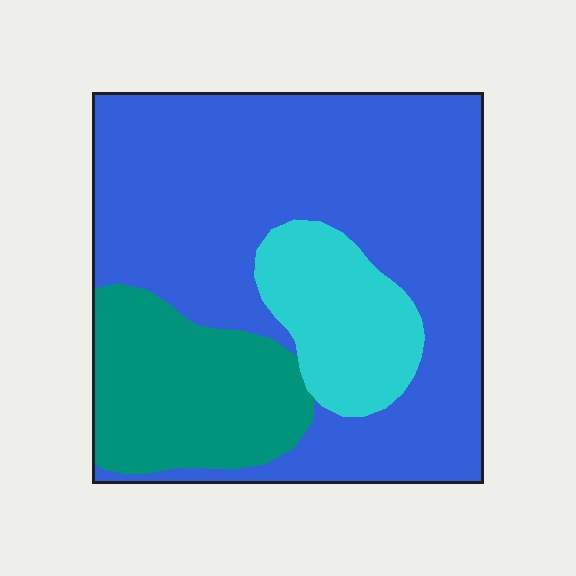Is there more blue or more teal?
Blue.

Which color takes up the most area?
Blue, at roughly 65%.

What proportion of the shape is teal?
Teal takes up about one fifth (1/5) of the shape.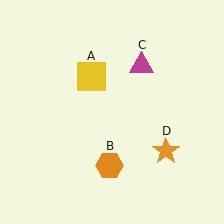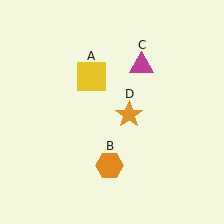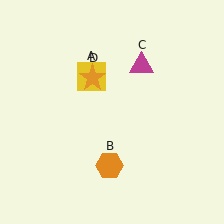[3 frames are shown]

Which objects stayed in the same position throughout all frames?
Yellow square (object A) and orange hexagon (object B) and magenta triangle (object C) remained stationary.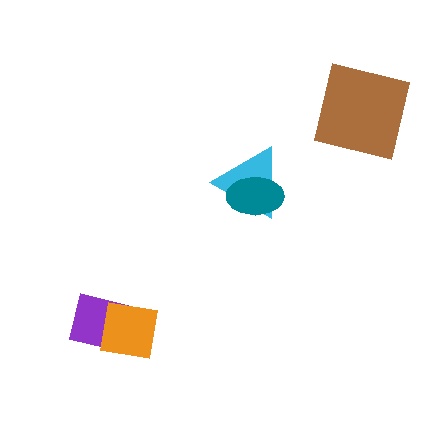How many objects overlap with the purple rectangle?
1 object overlaps with the purple rectangle.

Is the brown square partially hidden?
No, no other shape covers it.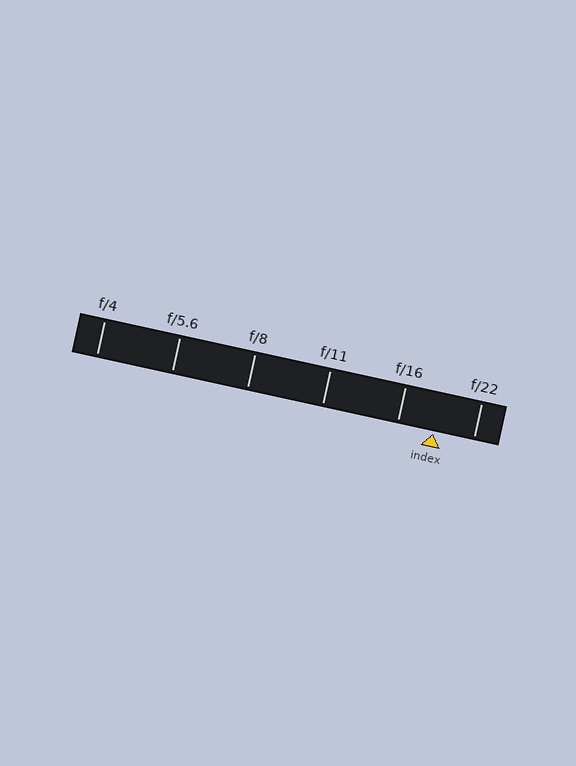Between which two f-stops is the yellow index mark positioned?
The index mark is between f/16 and f/22.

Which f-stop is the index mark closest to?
The index mark is closest to f/16.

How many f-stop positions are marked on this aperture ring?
There are 6 f-stop positions marked.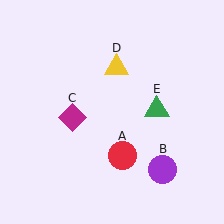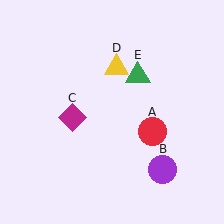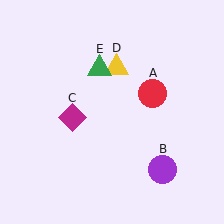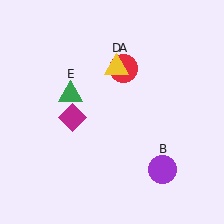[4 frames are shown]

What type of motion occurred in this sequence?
The red circle (object A), green triangle (object E) rotated counterclockwise around the center of the scene.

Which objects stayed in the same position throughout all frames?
Purple circle (object B) and magenta diamond (object C) and yellow triangle (object D) remained stationary.